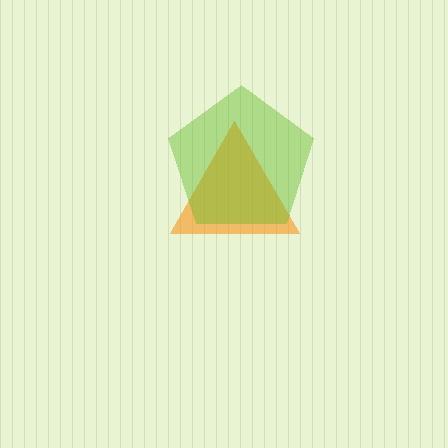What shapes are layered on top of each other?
The layered shapes are: an orange triangle, a lime pentagon.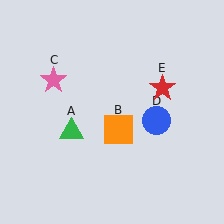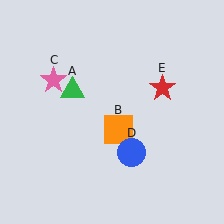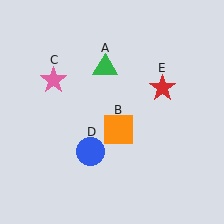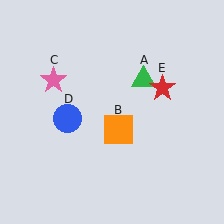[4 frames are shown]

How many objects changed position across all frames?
2 objects changed position: green triangle (object A), blue circle (object D).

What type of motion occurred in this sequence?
The green triangle (object A), blue circle (object D) rotated clockwise around the center of the scene.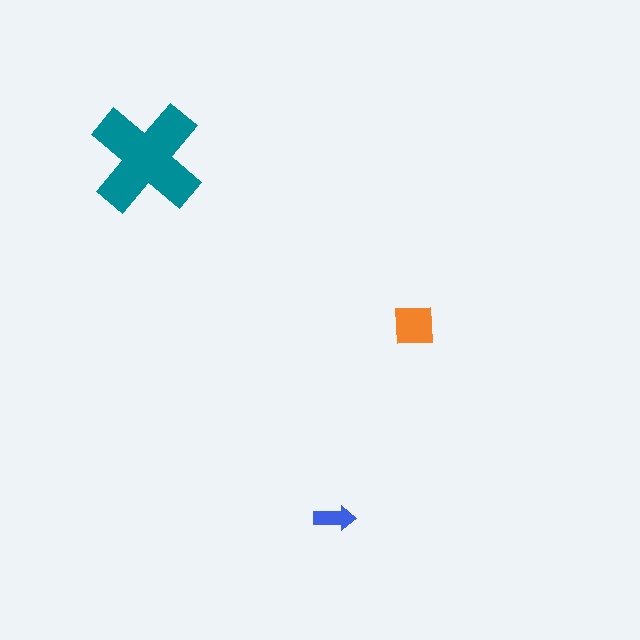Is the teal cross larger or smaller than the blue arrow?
Larger.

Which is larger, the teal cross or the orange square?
The teal cross.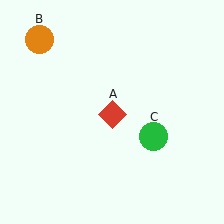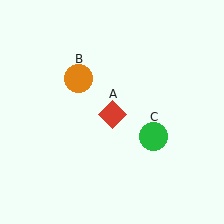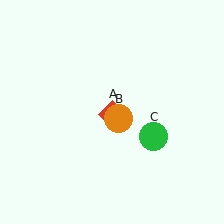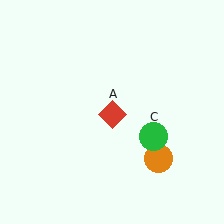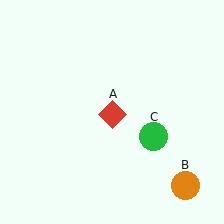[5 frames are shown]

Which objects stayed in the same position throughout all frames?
Red diamond (object A) and green circle (object C) remained stationary.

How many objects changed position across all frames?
1 object changed position: orange circle (object B).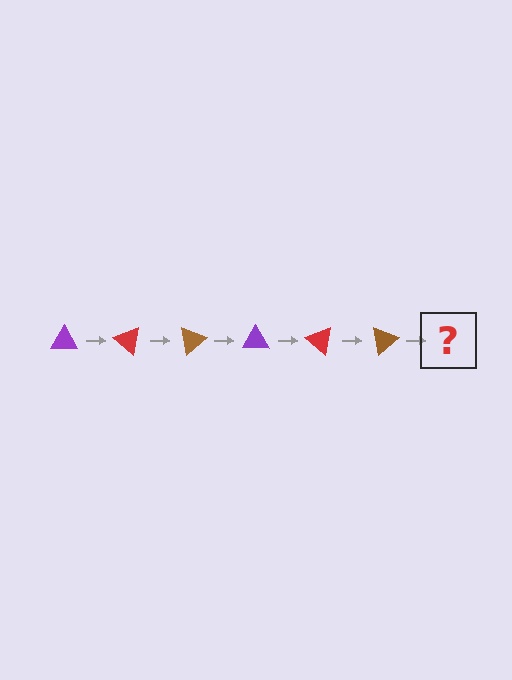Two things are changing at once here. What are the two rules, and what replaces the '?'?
The two rules are that it rotates 40 degrees each step and the color cycles through purple, red, and brown. The '?' should be a purple triangle, rotated 240 degrees from the start.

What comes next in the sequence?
The next element should be a purple triangle, rotated 240 degrees from the start.